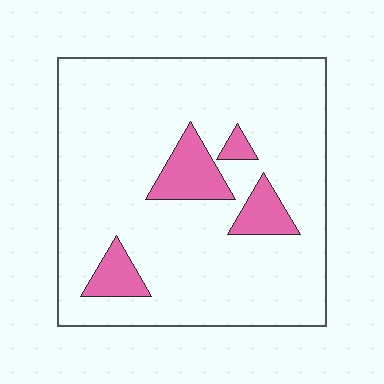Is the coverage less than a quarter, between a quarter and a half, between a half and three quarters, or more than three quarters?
Less than a quarter.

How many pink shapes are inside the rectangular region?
4.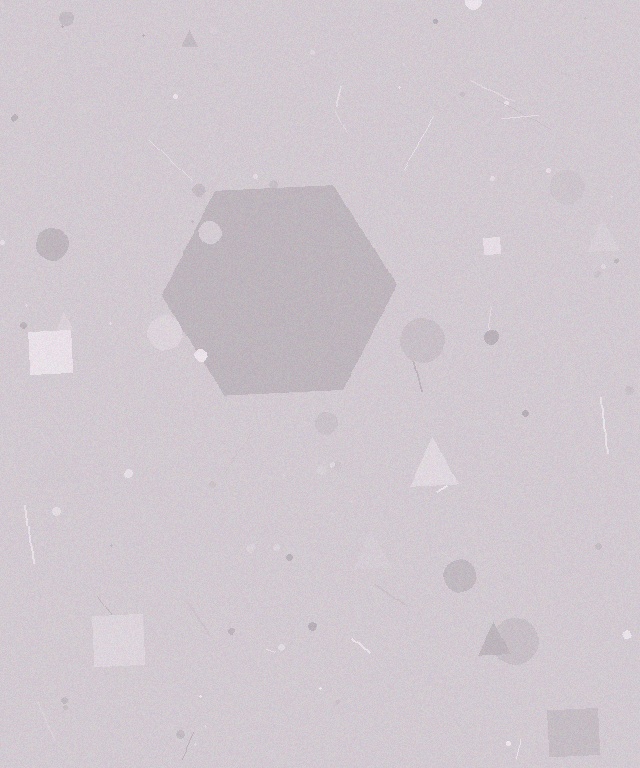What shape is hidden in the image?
A hexagon is hidden in the image.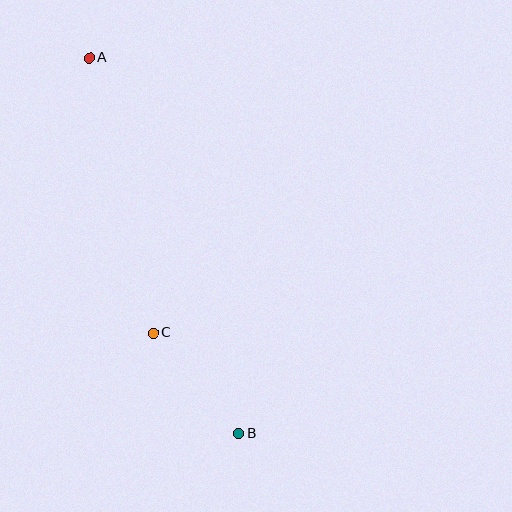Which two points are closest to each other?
Points B and C are closest to each other.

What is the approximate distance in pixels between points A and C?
The distance between A and C is approximately 283 pixels.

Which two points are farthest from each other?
Points A and B are farthest from each other.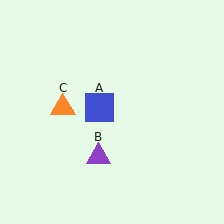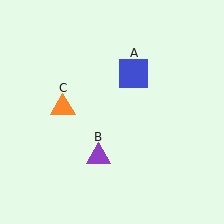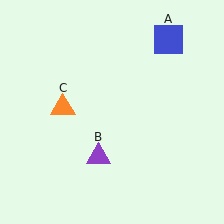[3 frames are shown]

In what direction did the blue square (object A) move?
The blue square (object A) moved up and to the right.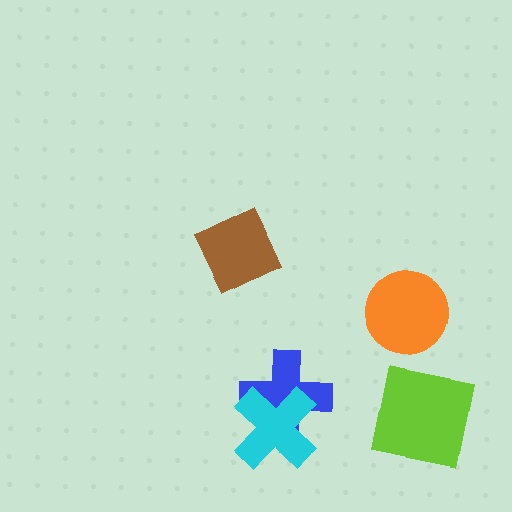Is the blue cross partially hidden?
Yes, it is partially covered by another shape.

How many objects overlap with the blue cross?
1 object overlaps with the blue cross.